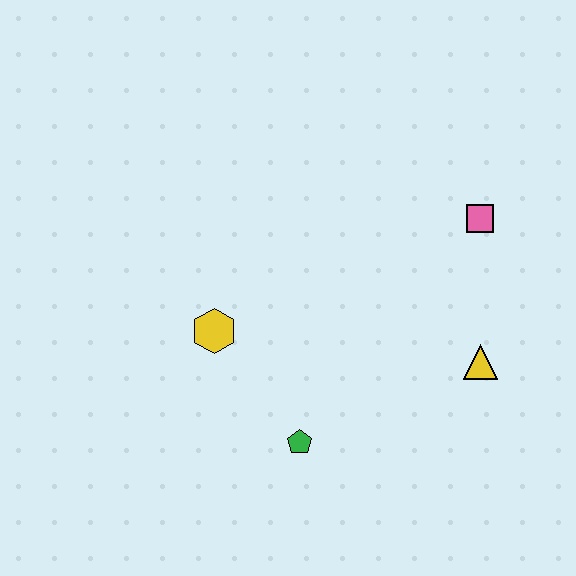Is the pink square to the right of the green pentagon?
Yes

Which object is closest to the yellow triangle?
The pink square is closest to the yellow triangle.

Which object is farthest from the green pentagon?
The pink square is farthest from the green pentagon.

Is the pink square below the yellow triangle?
No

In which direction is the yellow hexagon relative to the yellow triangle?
The yellow hexagon is to the left of the yellow triangle.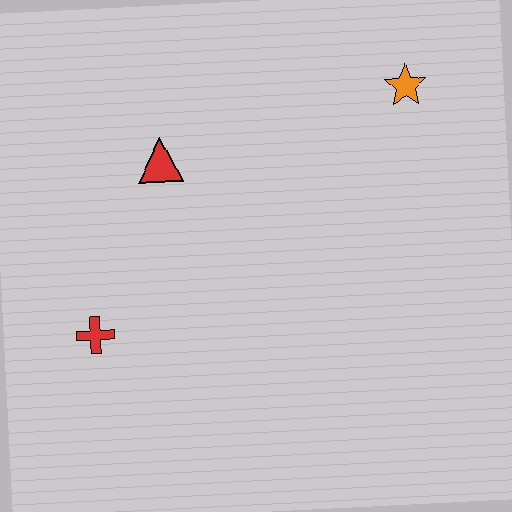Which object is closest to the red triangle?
The red cross is closest to the red triangle.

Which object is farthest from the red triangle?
The orange star is farthest from the red triangle.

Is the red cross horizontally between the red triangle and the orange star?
No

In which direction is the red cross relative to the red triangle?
The red cross is below the red triangle.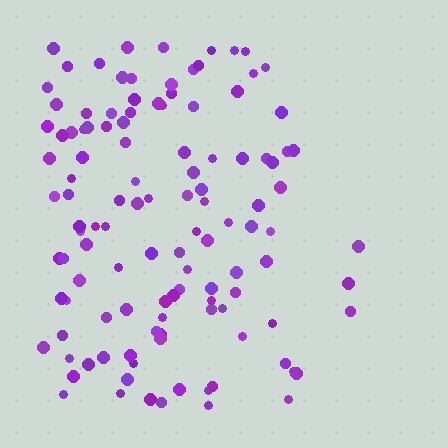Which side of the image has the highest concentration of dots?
The left.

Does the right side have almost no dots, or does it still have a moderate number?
Still a moderate number, just noticeably fewer than the left.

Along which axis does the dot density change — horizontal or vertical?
Horizontal.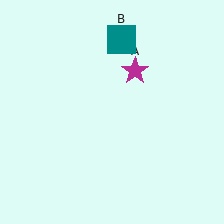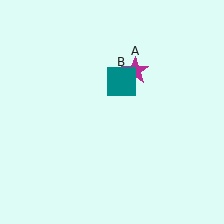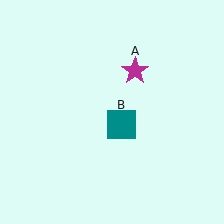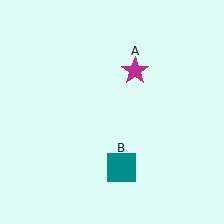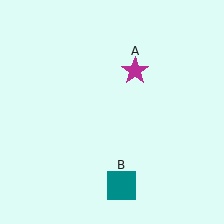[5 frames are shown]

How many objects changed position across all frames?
1 object changed position: teal square (object B).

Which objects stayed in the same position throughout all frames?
Magenta star (object A) remained stationary.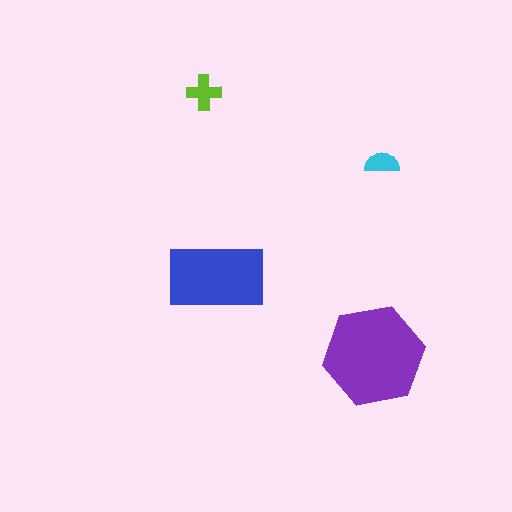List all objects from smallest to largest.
The cyan semicircle, the lime cross, the blue rectangle, the purple hexagon.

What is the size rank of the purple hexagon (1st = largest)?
1st.